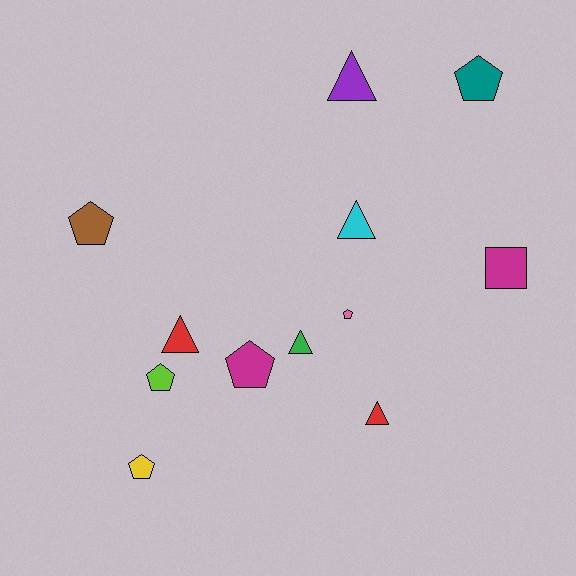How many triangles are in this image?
There are 5 triangles.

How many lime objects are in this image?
There is 1 lime object.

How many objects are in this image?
There are 12 objects.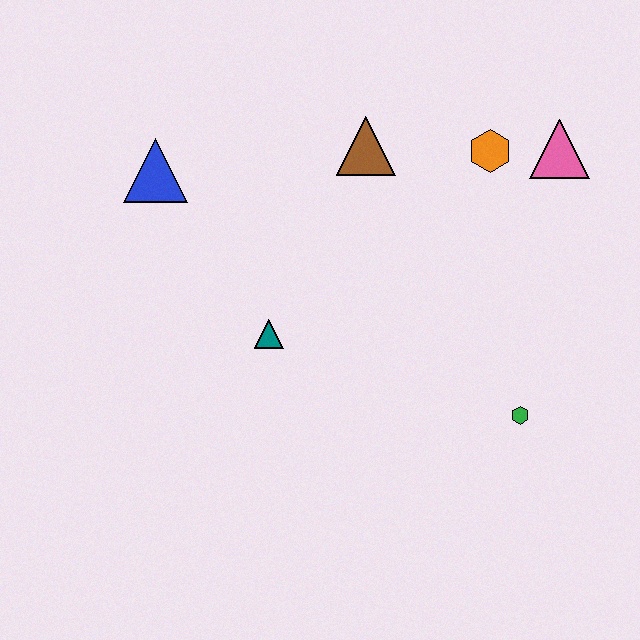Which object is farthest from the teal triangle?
The pink triangle is farthest from the teal triangle.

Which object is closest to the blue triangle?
The teal triangle is closest to the blue triangle.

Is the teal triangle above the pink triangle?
No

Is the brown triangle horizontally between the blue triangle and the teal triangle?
No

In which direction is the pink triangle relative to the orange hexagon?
The pink triangle is to the right of the orange hexagon.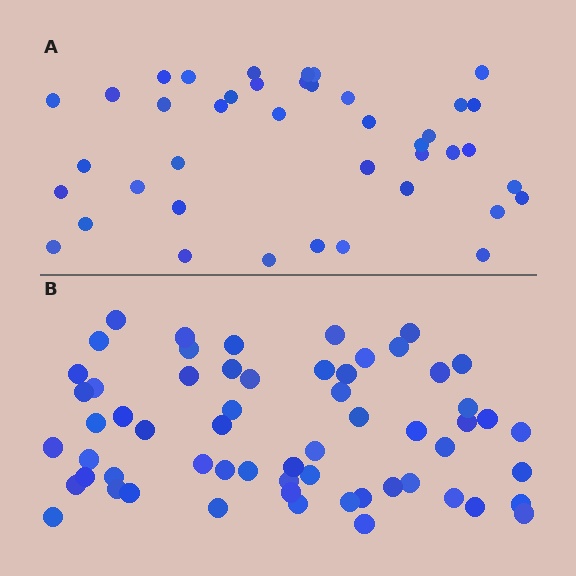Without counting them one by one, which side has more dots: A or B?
Region B (the bottom region) has more dots.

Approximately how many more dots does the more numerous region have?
Region B has approximately 20 more dots than region A.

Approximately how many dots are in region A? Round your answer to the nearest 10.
About 40 dots. (The exact count is 41, which rounds to 40.)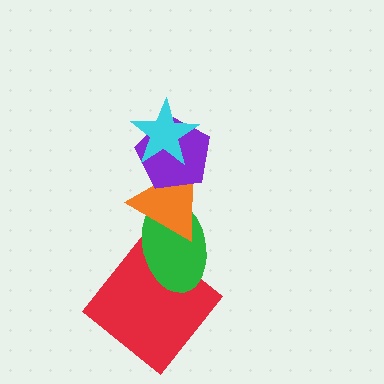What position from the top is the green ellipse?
The green ellipse is 4th from the top.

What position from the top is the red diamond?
The red diamond is 5th from the top.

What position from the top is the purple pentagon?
The purple pentagon is 2nd from the top.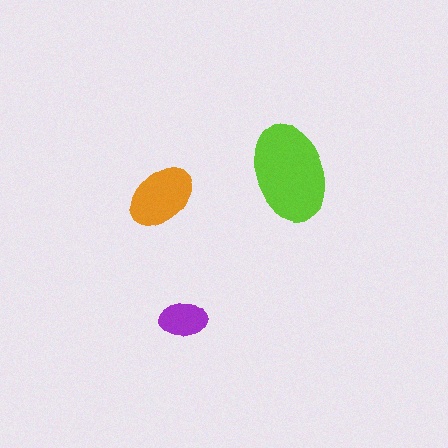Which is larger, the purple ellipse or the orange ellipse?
The orange one.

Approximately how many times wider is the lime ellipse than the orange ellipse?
About 1.5 times wider.